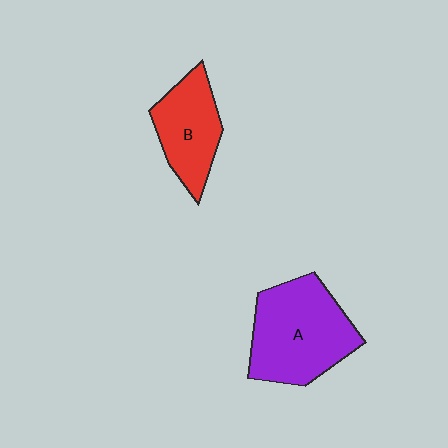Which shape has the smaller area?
Shape B (red).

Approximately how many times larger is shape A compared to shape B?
Approximately 1.5 times.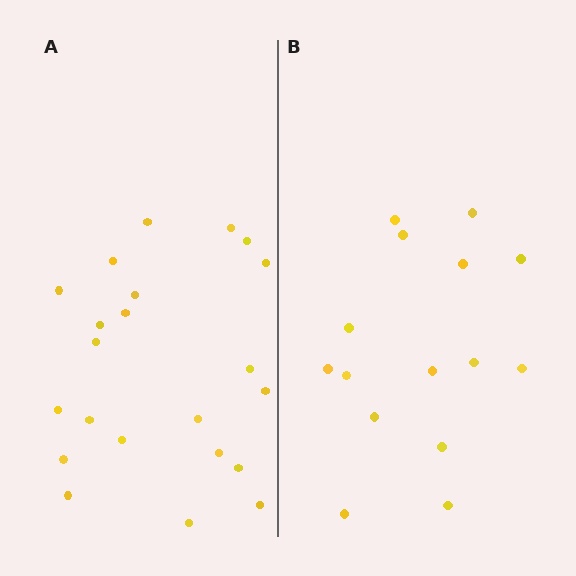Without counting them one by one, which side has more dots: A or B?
Region A (the left region) has more dots.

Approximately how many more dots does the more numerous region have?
Region A has roughly 8 or so more dots than region B.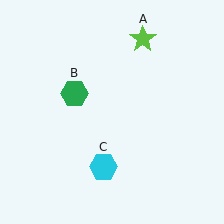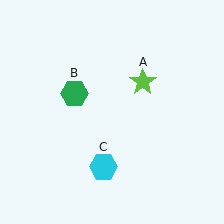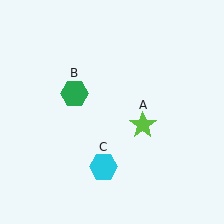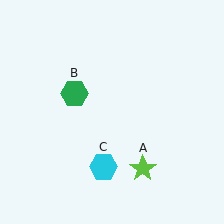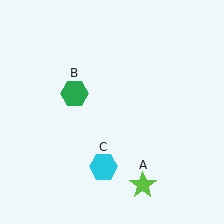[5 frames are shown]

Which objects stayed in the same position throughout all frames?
Green hexagon (object B) and cyan hexagon (object C) remained stationary.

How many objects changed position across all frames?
1 object changed position: lime star (object A).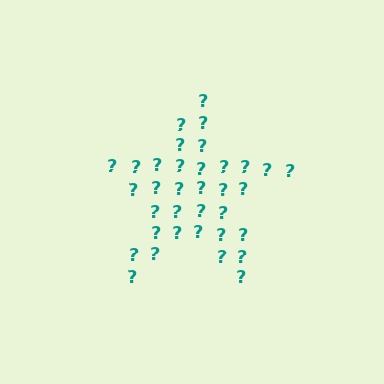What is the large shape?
The large shape is a star.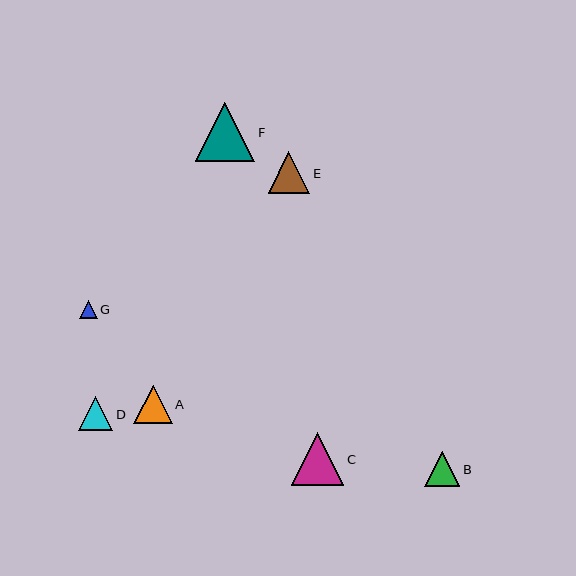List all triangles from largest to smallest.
From largest to smallest: F, C, E, A, B, D, G.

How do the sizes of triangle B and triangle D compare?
Triangle B and triangle D are approximately the same size.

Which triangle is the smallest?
Triangle G is the smallest with a size of approximately 18 pixels.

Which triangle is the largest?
Triangle F is the largest with a size of approximately 59 pixels.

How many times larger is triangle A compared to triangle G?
Triangle A is approximately 2.1 times the size of triangle G.